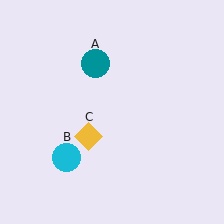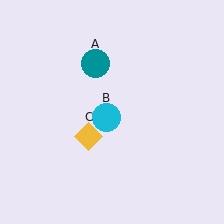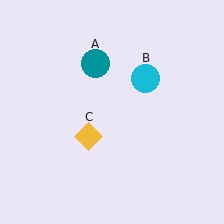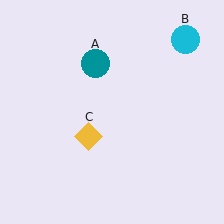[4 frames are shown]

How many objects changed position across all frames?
1 object changed position: cyan circle (object B).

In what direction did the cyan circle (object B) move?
The cyan circle (object B) moved up and to the right.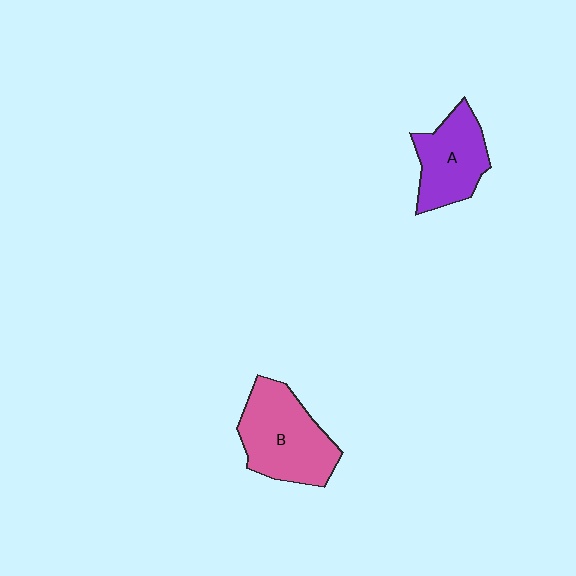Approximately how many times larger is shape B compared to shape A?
Approximately 1.3 times.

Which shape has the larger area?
Shape B (pink).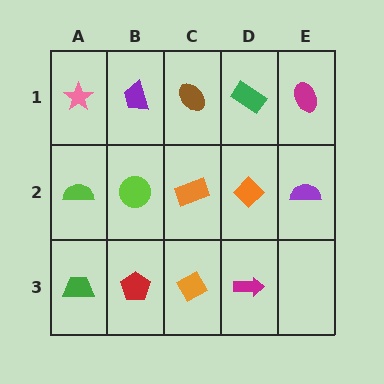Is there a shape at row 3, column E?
No, that cell is empty.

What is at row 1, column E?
A magenta ellipse.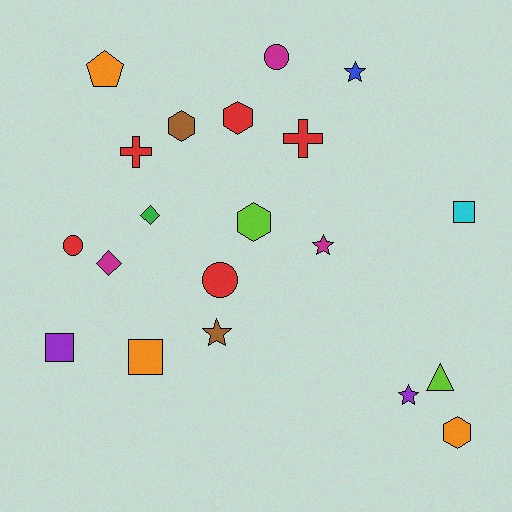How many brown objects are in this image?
There are 2 brown objects.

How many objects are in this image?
There are 20 objects.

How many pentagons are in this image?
There is 1 pentagon.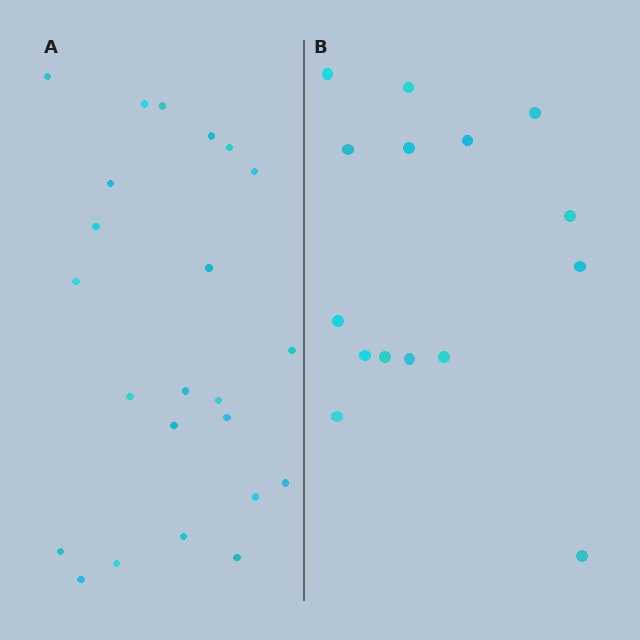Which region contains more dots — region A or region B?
Region A (the left region) has more dots.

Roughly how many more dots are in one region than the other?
Region A has roughly 8 or so more dots than region B.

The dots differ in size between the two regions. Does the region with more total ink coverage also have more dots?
No. Region B has more total ink coverage because its dots are larger, but region A actually contains more individual dots. Total area can be misleading — the number of items is what matters here.